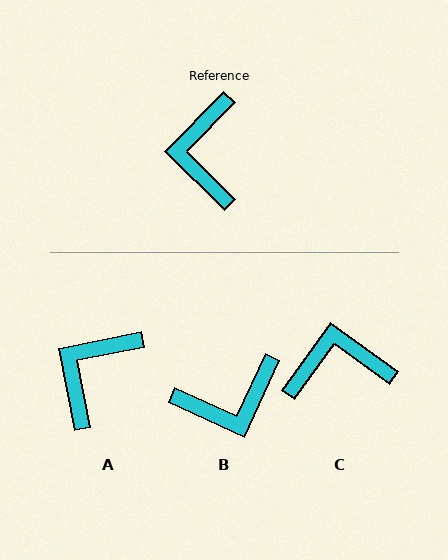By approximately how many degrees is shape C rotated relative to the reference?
Approximately 81 degrees clockwise.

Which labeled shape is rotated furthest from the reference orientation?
B, about 110 degrees away.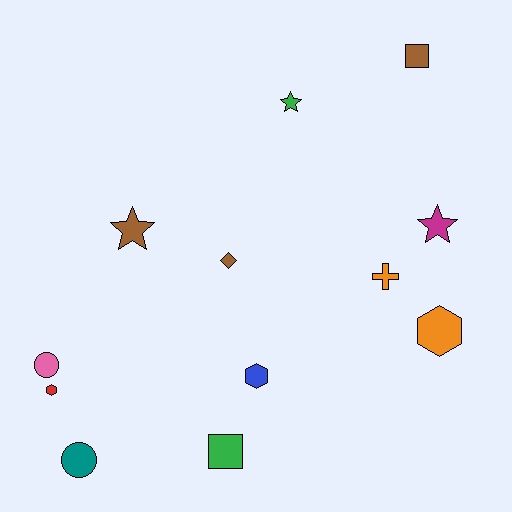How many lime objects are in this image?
There are no lime objects.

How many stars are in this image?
There are 3 stars.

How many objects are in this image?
There are 12 objects.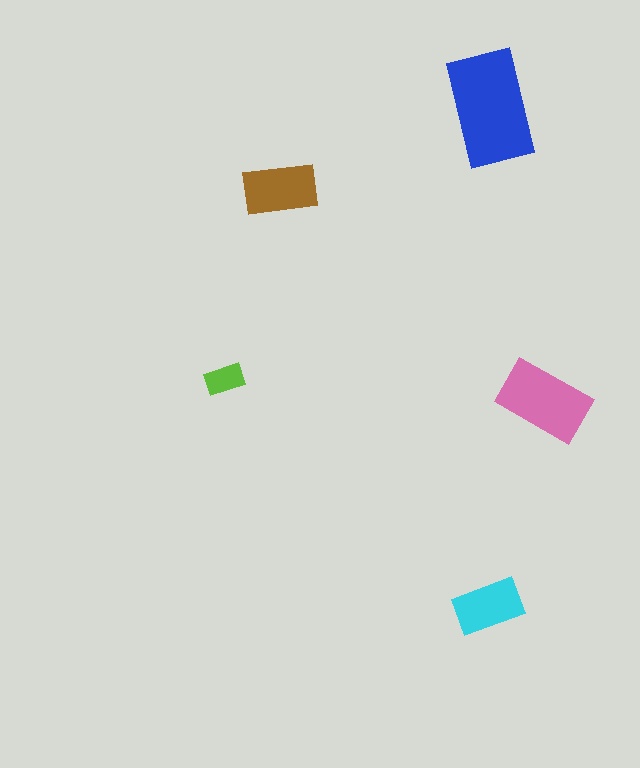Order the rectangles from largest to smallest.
the blue one, the pink one, the brown one, the cyan one, the lime one.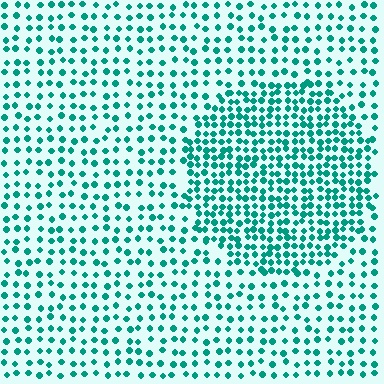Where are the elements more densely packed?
The elements are more densely packed inside the circle boundary.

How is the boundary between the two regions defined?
The boundary is defined by a change in element density (approximately 1.9x ratio). All elements are the same color, size, and shape.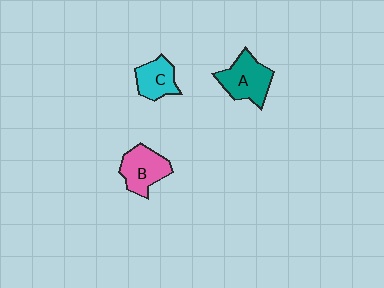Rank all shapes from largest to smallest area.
From largest to smallest: A (teal), B (pink), C (cyan).